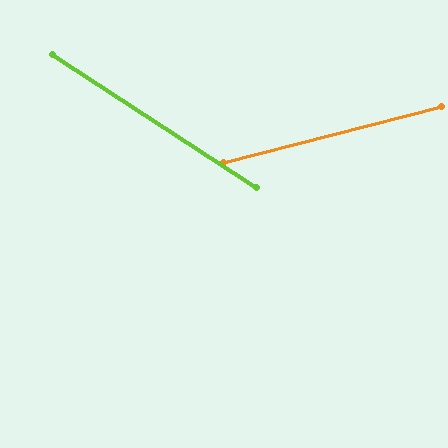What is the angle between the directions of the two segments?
Approximately 48 degrees.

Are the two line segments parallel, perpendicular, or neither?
Neither parallel nor perpendicular — they differ by about 48°.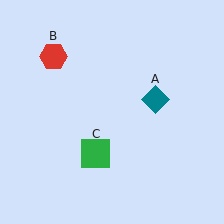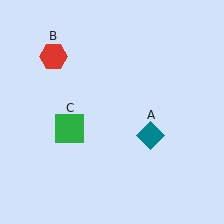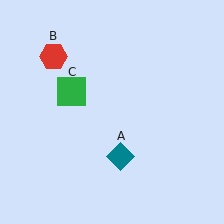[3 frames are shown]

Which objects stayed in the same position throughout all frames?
Red hexagon (object B) remained stationary.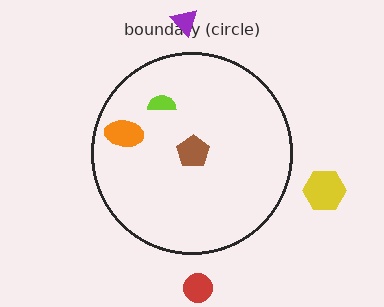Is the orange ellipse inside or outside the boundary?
Inside.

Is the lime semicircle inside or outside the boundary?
Inside.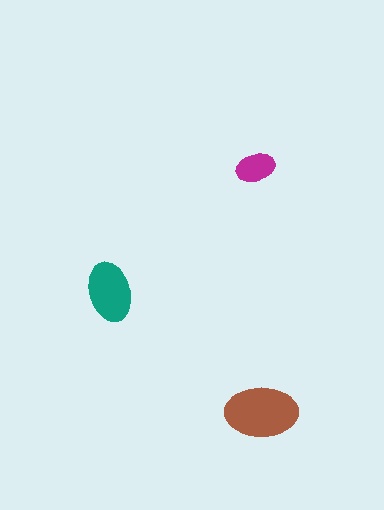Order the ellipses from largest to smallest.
the brown one, the teal one, the magenta one.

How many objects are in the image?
There are 3 objects in the image.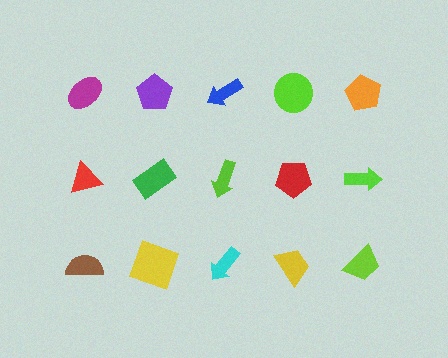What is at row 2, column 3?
A lime arrow.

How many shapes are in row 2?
5 shapes.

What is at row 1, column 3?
A blue arrow.